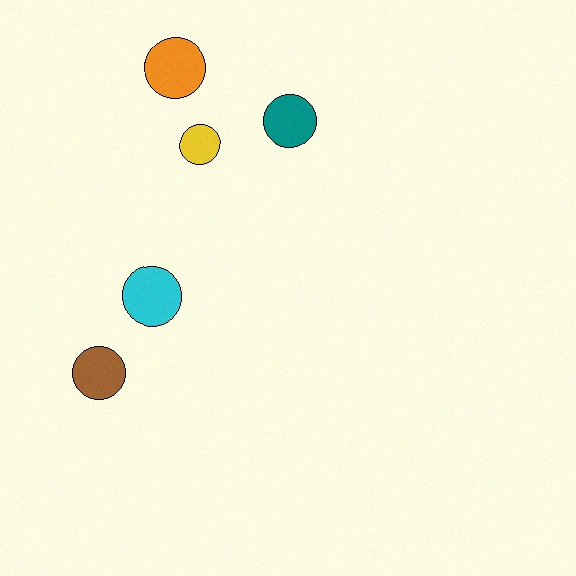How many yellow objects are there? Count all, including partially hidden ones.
There is 1 yellow object.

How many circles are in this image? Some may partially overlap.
There are 5 circles.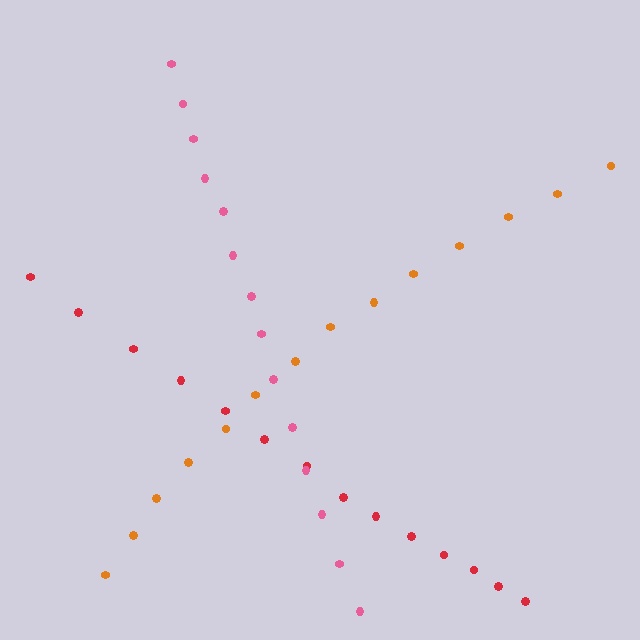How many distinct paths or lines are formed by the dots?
There are 3 distinct paths.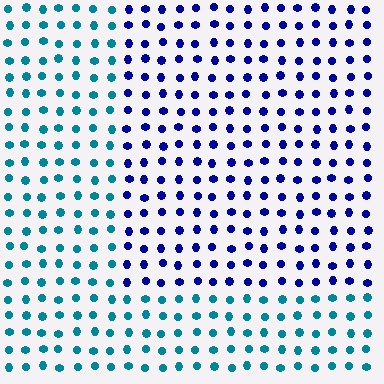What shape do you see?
I see a rectangle.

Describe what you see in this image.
The image is filled with small teal elements in a uniform arrangement. A rectangle-shaped region is visible where the elements are tinted to a slightly different hue, forming a subtle color boundary.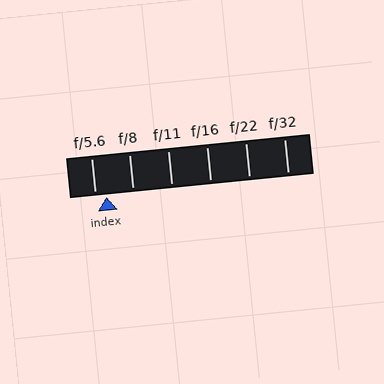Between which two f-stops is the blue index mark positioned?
The index mark is between f/5.6 and f/8.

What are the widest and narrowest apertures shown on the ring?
The widest aperture shown is f/5.6 and the narrowest is f/32.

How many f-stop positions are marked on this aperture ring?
There are 6 f-stop positions marked.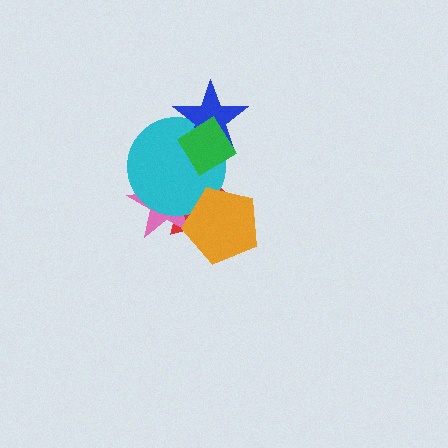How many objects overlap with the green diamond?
3 objects overlap with the green diamond.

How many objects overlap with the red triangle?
4 objects overlap with the red triangle.